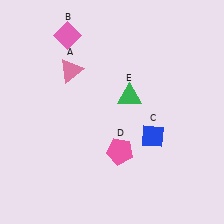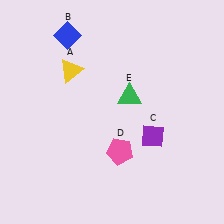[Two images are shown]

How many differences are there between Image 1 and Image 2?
There are 3 differences between the two images.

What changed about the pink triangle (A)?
In Image 1, A is pink. In Image 2, it changed to yellow.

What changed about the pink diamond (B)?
In Image 1, B is pink. In Image 2, it changed to blue.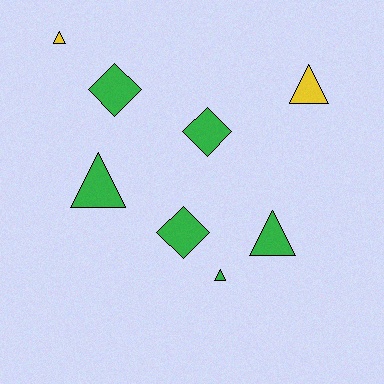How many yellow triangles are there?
There are 2 yellow triangles.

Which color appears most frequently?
Green, with 6 objects.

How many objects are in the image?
There are 8 objects.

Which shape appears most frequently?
Triangle, with 5 objects.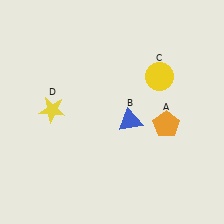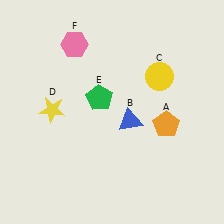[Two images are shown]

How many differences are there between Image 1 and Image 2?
There are 2 differences between the two images.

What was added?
A green pentagon (E), a pink hexagon (F) were added in Image 2.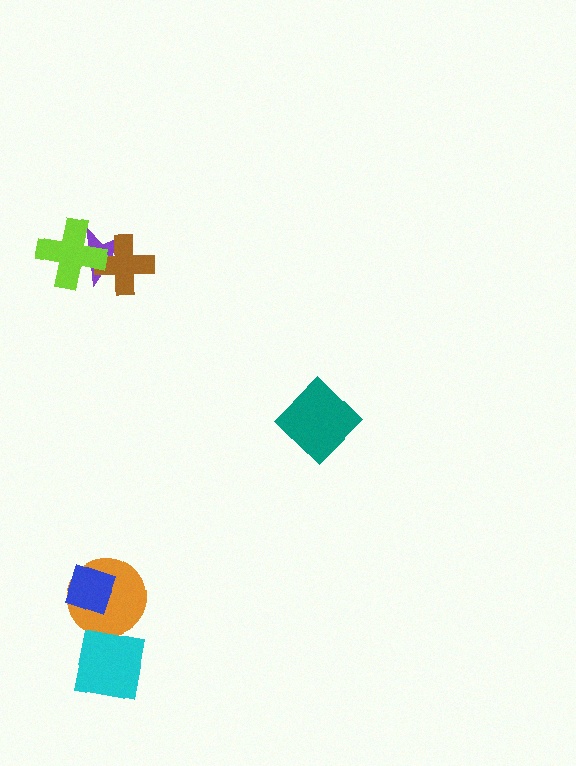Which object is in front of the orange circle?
The blue diamond is in front of the orange circle.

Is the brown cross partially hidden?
Yes, it is partially covered by another shape.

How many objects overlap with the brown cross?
2 objects overlap with the brown cross.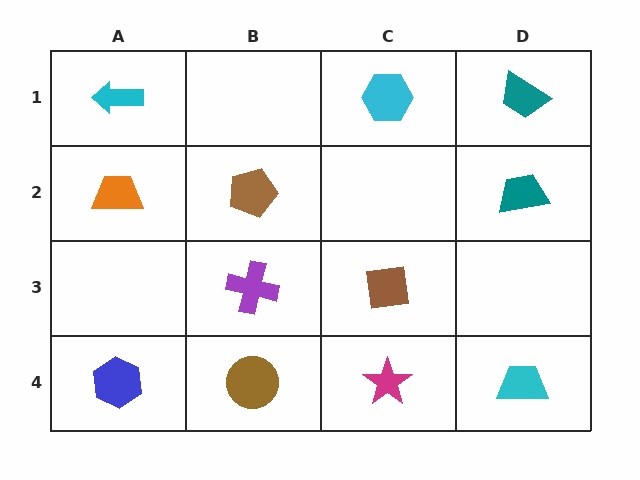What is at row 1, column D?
A teal trapezoid.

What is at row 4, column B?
A brown circle.